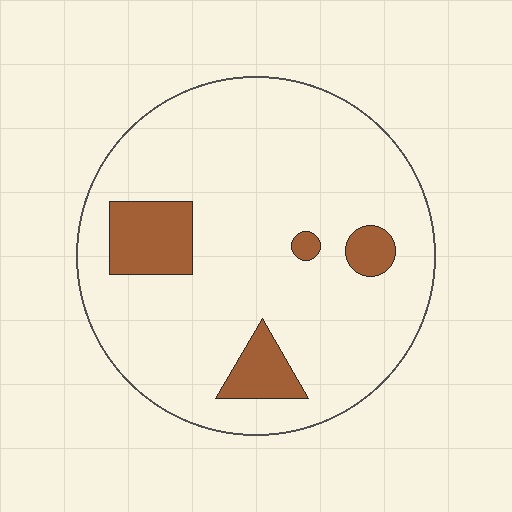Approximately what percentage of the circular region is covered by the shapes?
Approximately 15%.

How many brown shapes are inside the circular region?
4.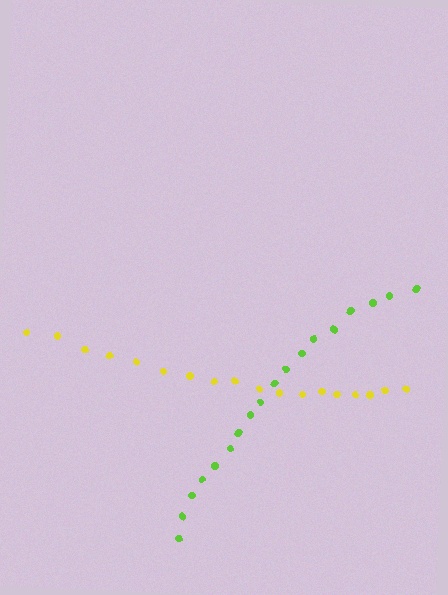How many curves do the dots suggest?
There are 2 distinct paths.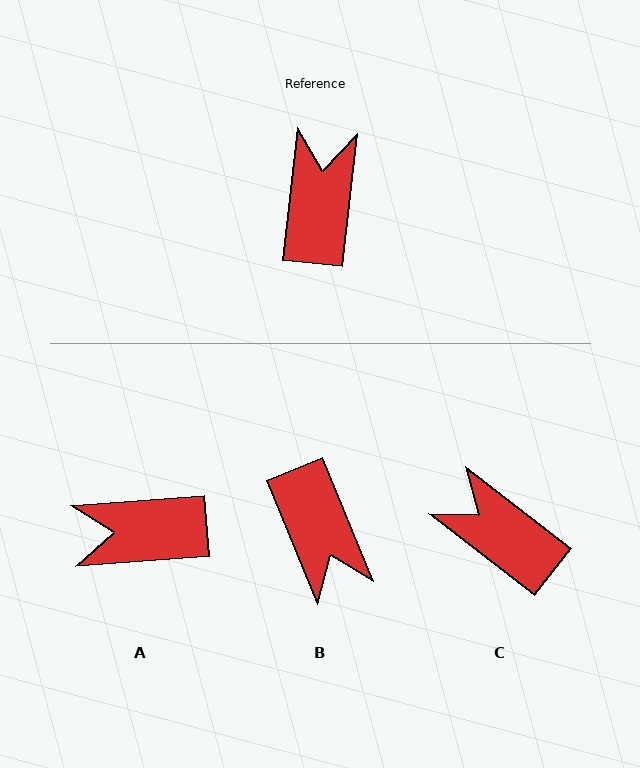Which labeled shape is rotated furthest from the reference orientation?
B, about 152 degrees away.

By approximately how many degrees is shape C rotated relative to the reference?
Approximately 58 degrees counter-clockwise.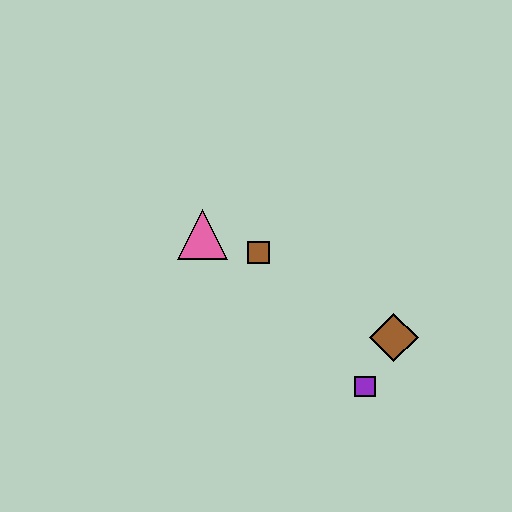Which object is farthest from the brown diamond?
The pink triangle is farthest from the brown diamond.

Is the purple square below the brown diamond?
Yes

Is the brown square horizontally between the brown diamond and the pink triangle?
Yes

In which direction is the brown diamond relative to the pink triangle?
The brown diamond is to the right of the pink triangle.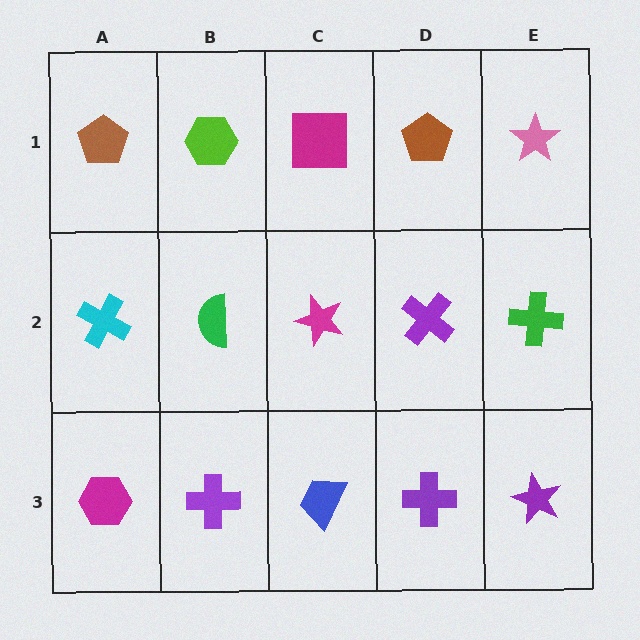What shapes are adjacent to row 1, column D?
A purple cross (row 2, column D), a magenta square (row 1, column C), a pink star (row 1, column E).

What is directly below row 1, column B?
A green semicircle.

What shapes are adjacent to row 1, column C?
A magenta star (row 2, column C), a lime hexagon (row 1, column B), a brown pentagon (row 1, column D).